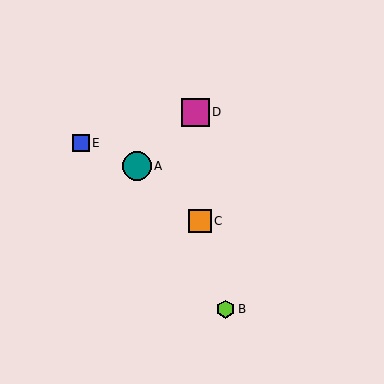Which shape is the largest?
The teal circle (labeled A) is the largest.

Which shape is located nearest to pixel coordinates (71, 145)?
The blue square (labeled E) at (81, 143) is nearest to that location.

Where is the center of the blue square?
The center of the blue square is at (81, 143).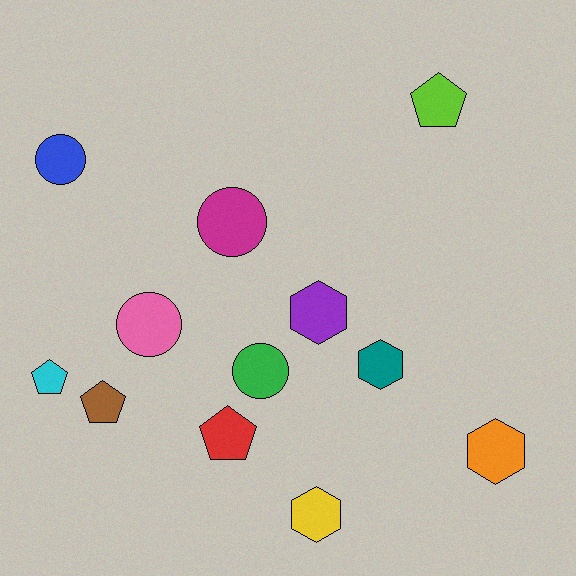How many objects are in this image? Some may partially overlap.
There are 12 objects.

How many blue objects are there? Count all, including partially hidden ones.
There is 1 blue object.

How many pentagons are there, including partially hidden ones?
There are 4 pentagons.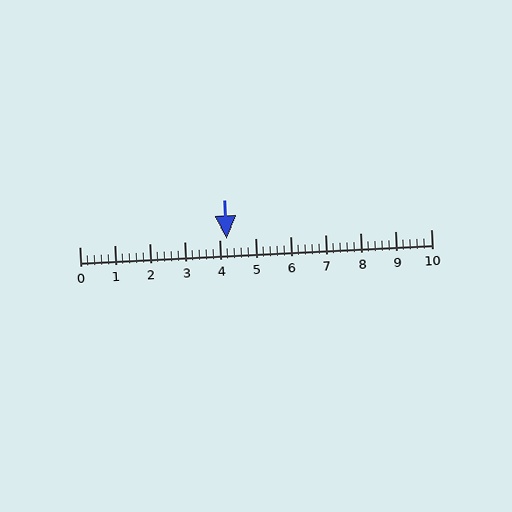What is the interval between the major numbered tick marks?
The major tick marks are spaced 1 units apart.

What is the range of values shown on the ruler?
The ruler shows values from 0 to 10.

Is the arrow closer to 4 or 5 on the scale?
The arrow is closer to 4.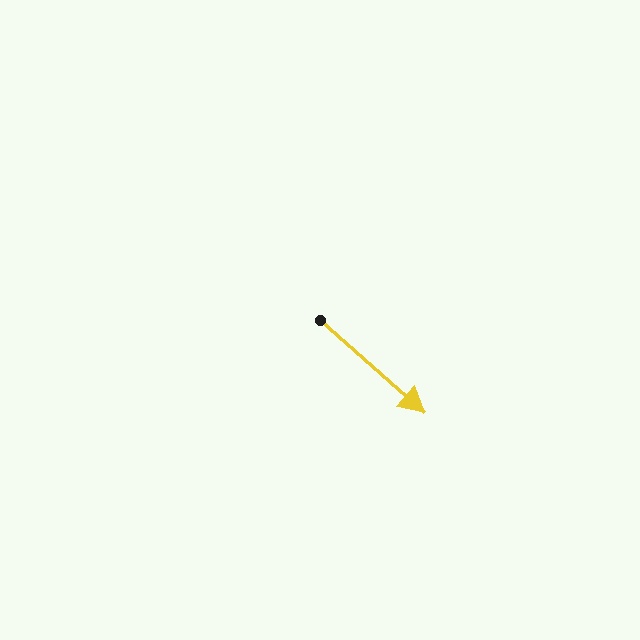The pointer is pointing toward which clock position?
Roughly 4 o'clock.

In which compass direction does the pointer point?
Southeast.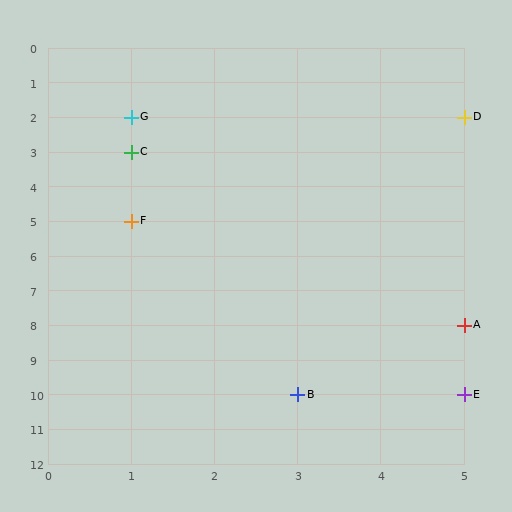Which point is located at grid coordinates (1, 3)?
Point C is at (1, 3).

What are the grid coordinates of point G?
Point G is at grid coordinates (1, 2).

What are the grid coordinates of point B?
Point B is at grid coordinates (3, 10).